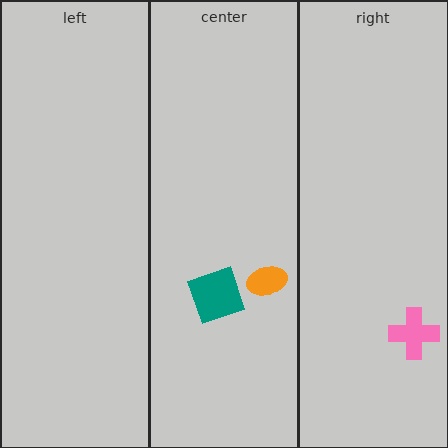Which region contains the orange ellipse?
The center region.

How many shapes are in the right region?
1.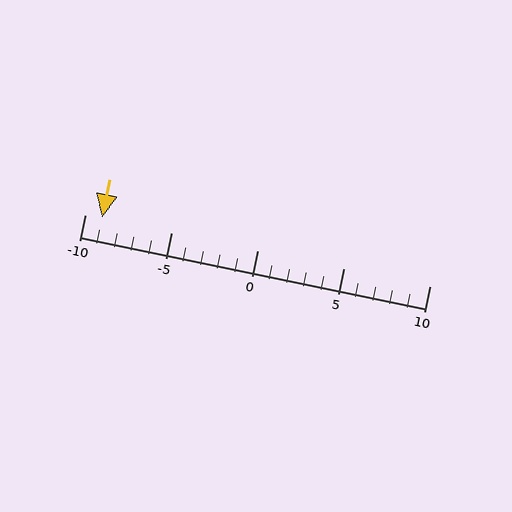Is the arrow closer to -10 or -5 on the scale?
The arrow is closer to -10.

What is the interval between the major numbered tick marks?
The major tick marks are spaced 5 units apart.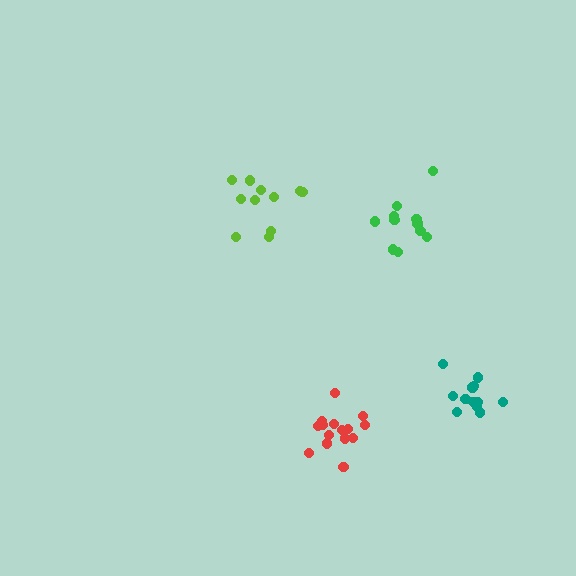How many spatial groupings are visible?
There are 4 spatial groupings.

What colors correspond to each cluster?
The clusters are colored: green, lime, red, teal.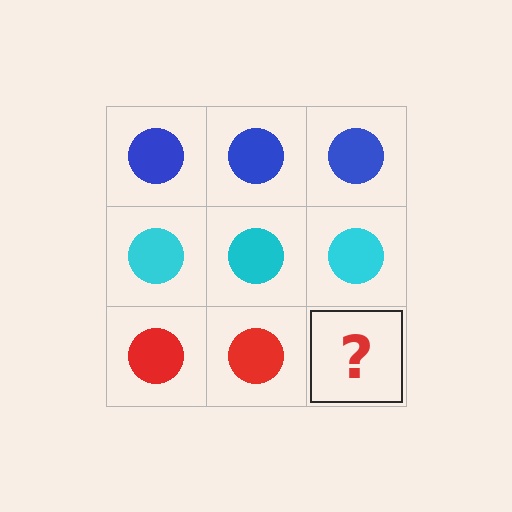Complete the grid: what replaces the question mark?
The question mark should be replaced with a red circle.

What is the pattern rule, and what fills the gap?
The rule is that each row has a consistent color. The gap should be filled with a red circle.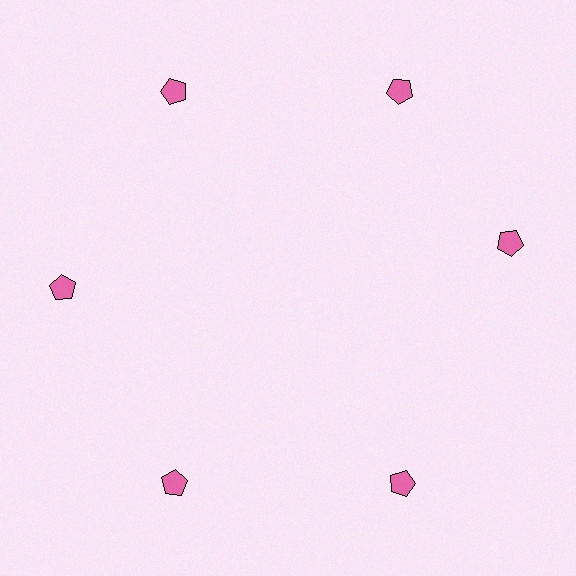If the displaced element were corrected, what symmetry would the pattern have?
It would have 6-fold rotational symmetry — the pattern would map onto itself every 60 degrees.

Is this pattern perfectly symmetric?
No. The 6 pink pentagons are arranged in a ring, but one element near the 3 o'clock position is rotated out of alignment along the ring, breaking the 6-fold rotational symmetry.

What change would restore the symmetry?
The symmetry would be restored by rotating it back into even spacing with its neighbors so that all 6 pentagons sit at equal angles and equal distance from the center.